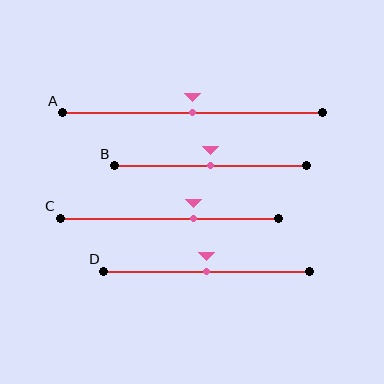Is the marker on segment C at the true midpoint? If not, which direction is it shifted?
No, the marker on segment C is shifted to the right by about 11% of the segment length.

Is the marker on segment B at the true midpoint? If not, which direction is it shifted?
Yes, the marker on segment B is at the true midpoint.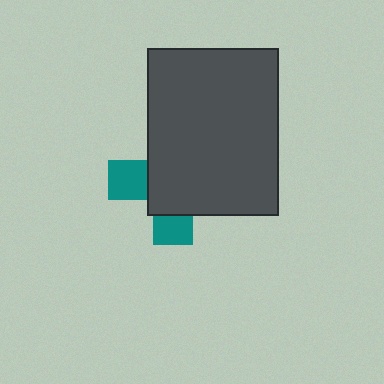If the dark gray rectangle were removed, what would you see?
You would see the complete teal cross.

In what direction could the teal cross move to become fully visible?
The teal cross could move toward the lower-left. That would shift it out from behind the dark gray rectangle entirely.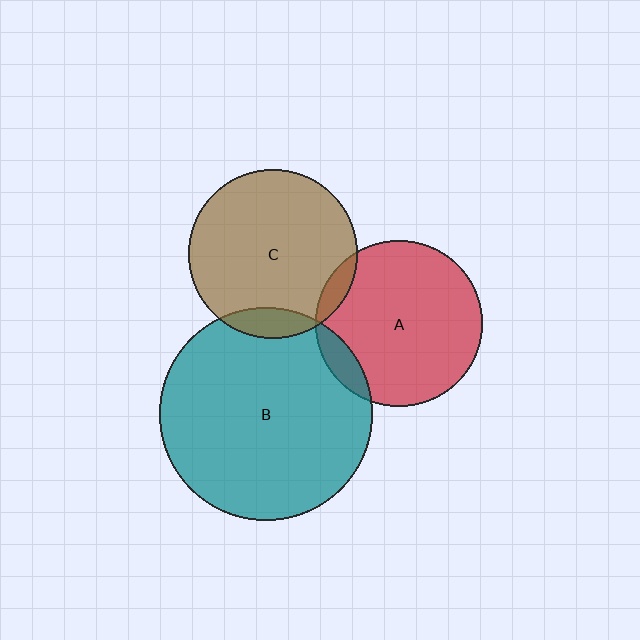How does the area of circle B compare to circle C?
Approximately 1.6 times.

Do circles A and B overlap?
Yes.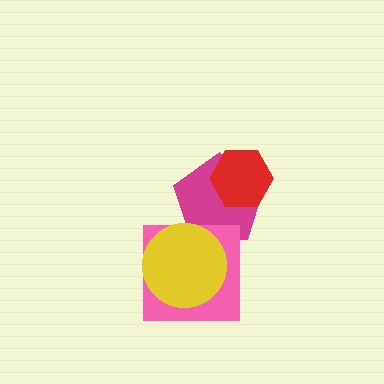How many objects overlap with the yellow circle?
2 objects overlap with the yellow circle.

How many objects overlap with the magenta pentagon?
3 objects overlap with the magenta pentagon.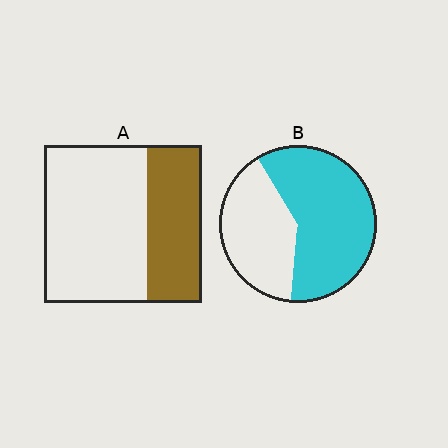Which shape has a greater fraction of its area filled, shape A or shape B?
Shape B.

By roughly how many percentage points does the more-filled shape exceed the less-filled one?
By roughly 25 percentage points (B over A).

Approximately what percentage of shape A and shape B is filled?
A is approximately 35% and B is approximately 60%.